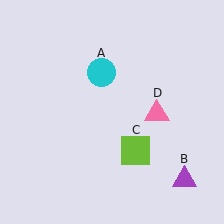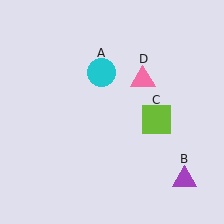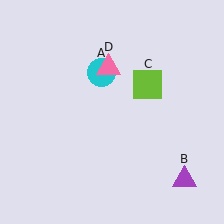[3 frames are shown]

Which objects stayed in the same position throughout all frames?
Cyan circle (object A) and purple triangle (object B) remained stationary.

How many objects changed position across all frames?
2 objects changed position: lime square (object C), pink triangle (object D).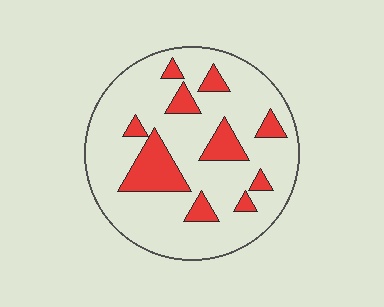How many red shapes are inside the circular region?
10.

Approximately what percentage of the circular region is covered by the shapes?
Approximately 20%.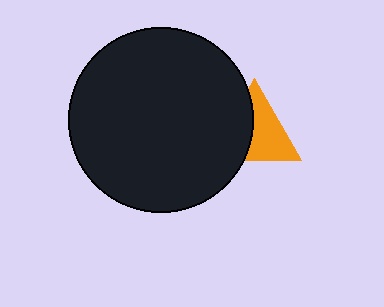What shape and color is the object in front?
The object in front is a black circle.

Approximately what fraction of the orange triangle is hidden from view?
Roughly 43% of the orange triangle is hidden behind the black circle.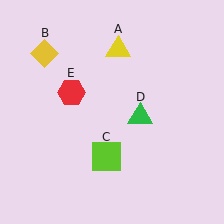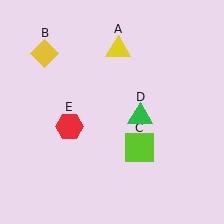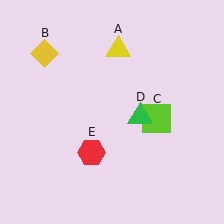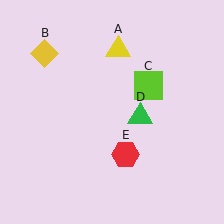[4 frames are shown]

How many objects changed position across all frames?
2 objects changed position: lime square (object C), red hexagon (object E).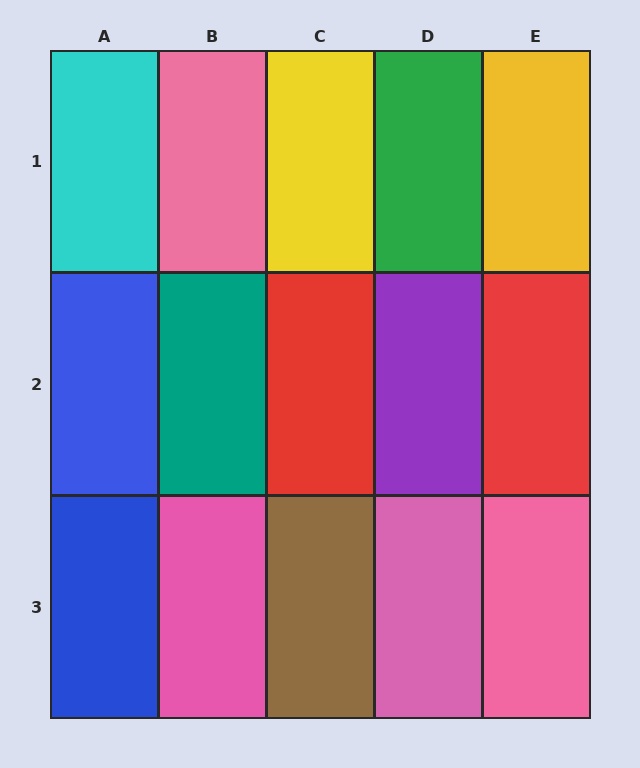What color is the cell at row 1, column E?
Yellow.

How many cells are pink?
4 cells are pink.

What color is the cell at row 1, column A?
Cyan.